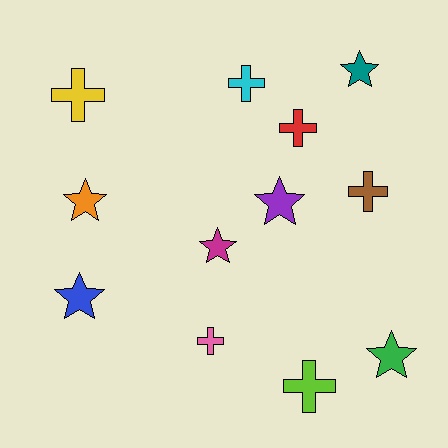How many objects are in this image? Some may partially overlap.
There are 12 objects.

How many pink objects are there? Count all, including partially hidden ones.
There is 1 pink object.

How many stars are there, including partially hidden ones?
There are 6 stars.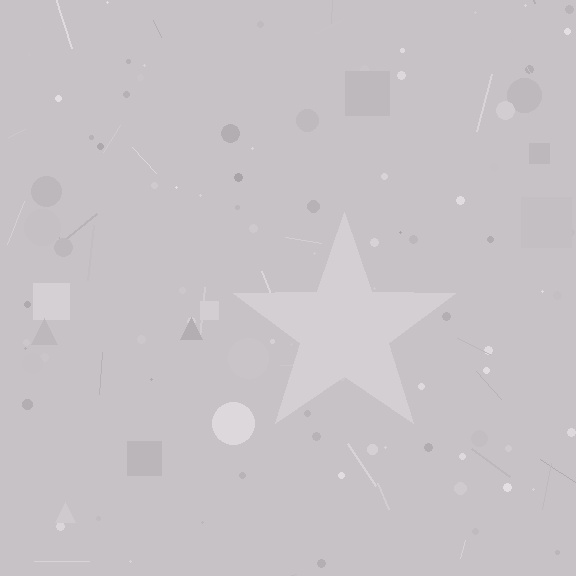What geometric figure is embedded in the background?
A star is embedded in the background.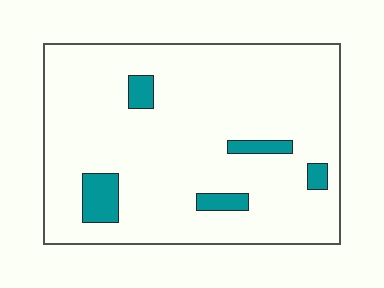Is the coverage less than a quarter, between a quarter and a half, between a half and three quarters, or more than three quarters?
Less than a quarter.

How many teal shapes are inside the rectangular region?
5.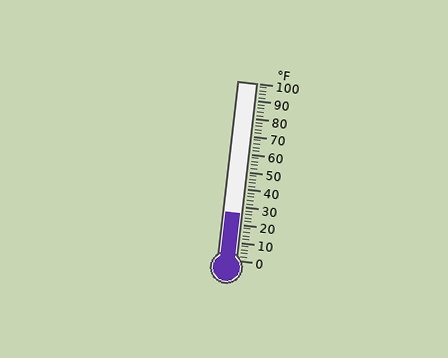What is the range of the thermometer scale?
The thermometer scale ranges from 0°F to 100°F.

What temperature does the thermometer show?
The thermometer shows approximately 26°F.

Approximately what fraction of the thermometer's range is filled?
The thermometer is filled to approximately 25% of its range.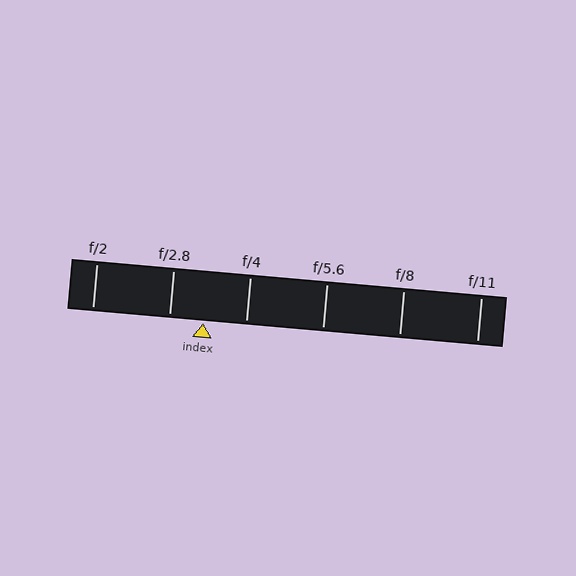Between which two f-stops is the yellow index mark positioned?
The index mark is between f/2.8 and f/4.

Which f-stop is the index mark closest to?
The index mark is closest to f/2.8.